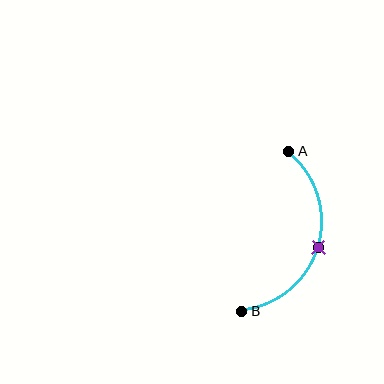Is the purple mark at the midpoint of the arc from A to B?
Yes. The purple mark lies on the arc at equal arc-length from both A and B — it is the arc midpoint.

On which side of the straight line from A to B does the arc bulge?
The arc bulges to the right of the straight line connecting A and B.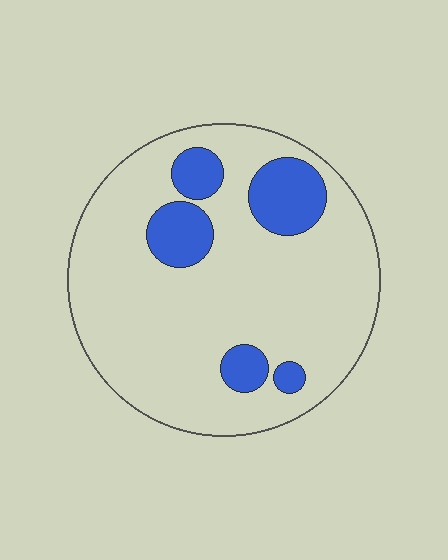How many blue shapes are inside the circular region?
5.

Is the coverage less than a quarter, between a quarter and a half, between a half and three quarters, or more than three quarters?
Less than a quarter.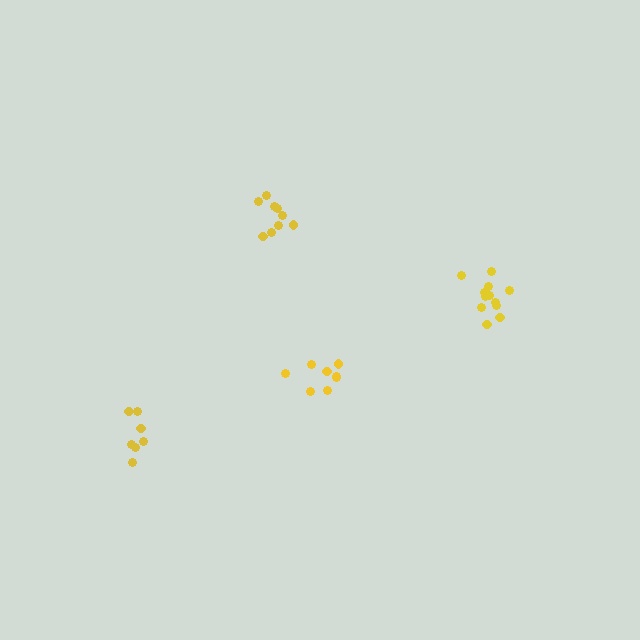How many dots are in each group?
Group 1: 9 dots, Group 2: 8 dots, Group 3: 7 dots, Group 4: 13 dots (37 total).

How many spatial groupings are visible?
There are 4 spatial groupings.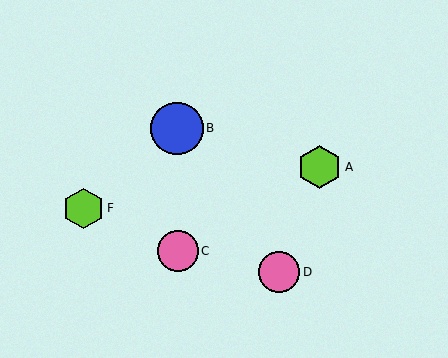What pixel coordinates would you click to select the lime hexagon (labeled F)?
Click at (83, 208) to select the lime hexagon F.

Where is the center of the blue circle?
The center of the blue circle is at (177, 128).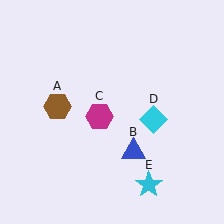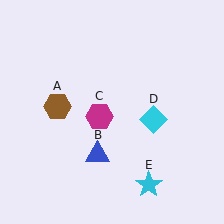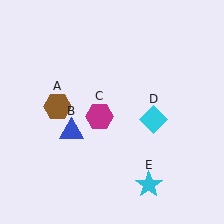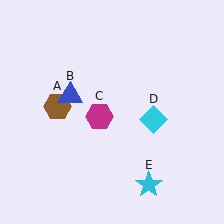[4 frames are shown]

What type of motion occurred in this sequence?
The blue triangle (object B) rotated clockwise around the center of the scene.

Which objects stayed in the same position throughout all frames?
Brown hexagon (object A) and magenta hexagon (object C) and cyan diamond (object D) and cyan star (object E) remained stationary.